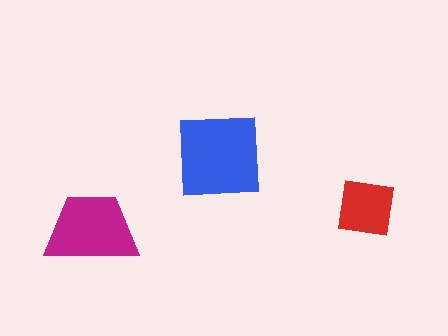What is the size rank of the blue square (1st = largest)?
1st.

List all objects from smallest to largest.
The red square, the magenta trapezoid, the blue square.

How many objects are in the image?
There are 3 objects in the image.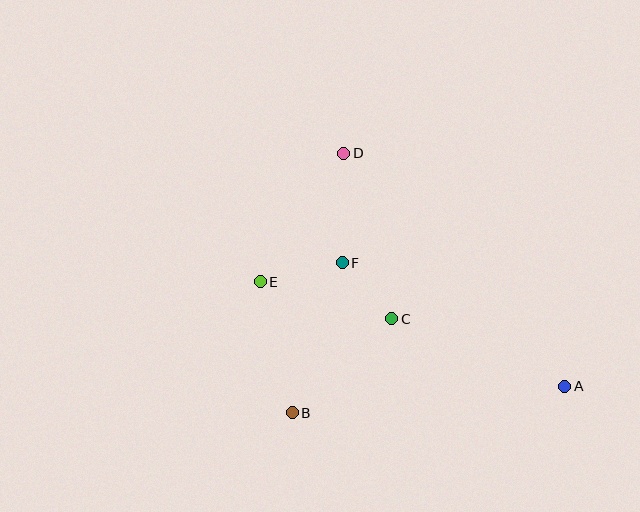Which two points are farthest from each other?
Points A and E are farthest from each other.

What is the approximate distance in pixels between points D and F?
The distance between D and F is approximately 110 pixels.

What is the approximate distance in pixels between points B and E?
The distance between B and E is approximately 135 pixels.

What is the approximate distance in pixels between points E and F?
The distance between E and F is approximately 84 pixels.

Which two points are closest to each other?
Points C and F are closest to each other.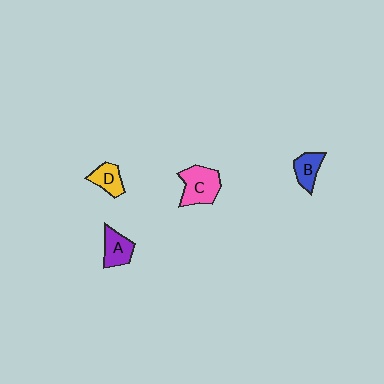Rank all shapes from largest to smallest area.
From largest to smallest: C (pink), A (purple), B (blue), D (yellow).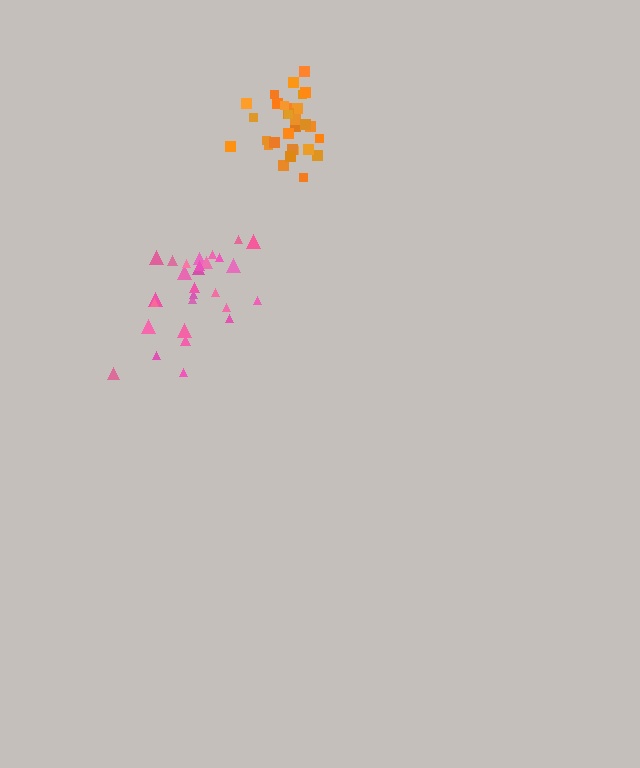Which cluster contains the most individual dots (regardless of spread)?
Orange (30).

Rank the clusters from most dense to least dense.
orange, pink.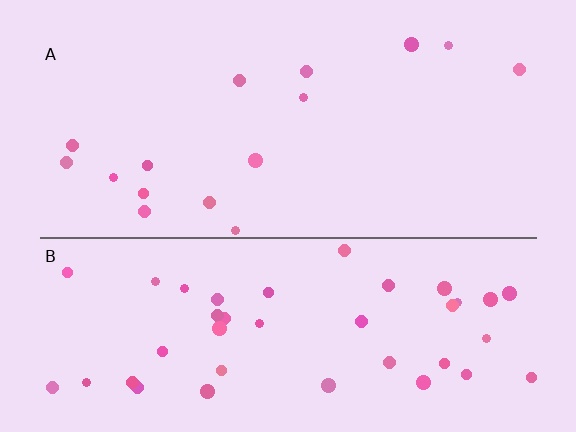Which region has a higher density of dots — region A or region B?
B (the bottom).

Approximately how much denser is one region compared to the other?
Approximately 2.7× — region B over region A.